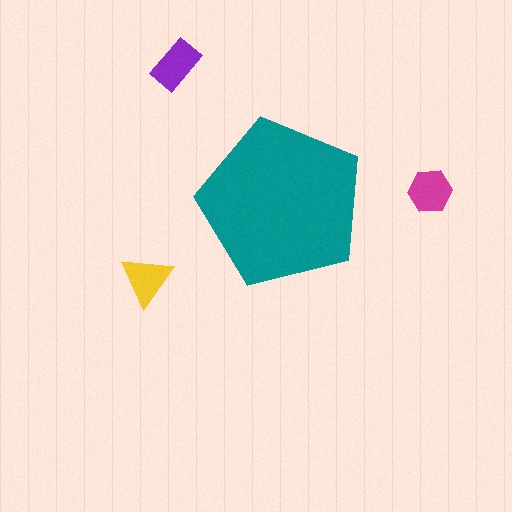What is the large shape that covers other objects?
A teal pentagon.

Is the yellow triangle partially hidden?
No, the yellow triangle is fully visible.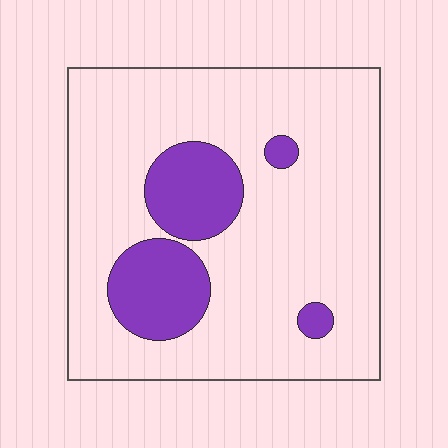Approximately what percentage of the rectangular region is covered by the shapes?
Approximately 20%.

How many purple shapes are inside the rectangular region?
4.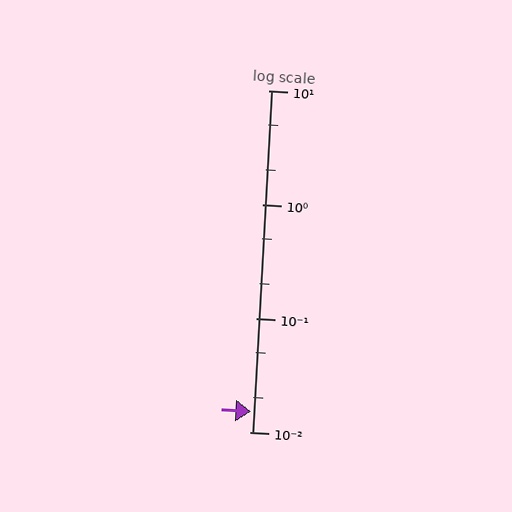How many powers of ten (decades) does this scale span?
The scale spans 3 decades, from 0.01 to 10.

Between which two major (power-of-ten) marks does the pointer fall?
The pointer is between 0.01 and 0.1.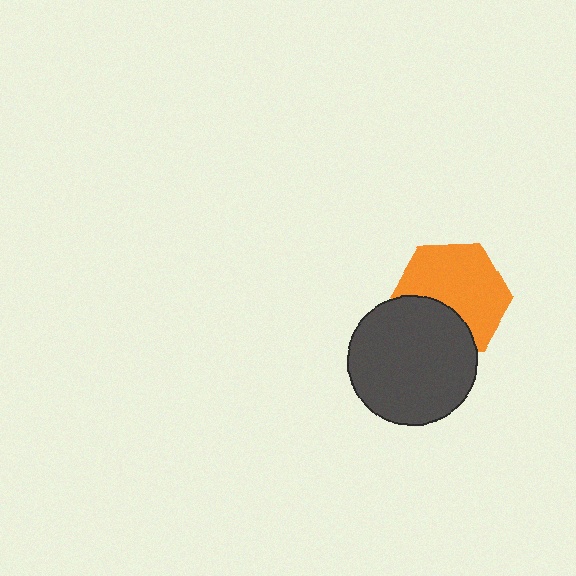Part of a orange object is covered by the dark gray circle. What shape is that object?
It is a hexagon.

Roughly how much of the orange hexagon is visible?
Most of it is visible (roughly 67%).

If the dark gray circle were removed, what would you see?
You would see the complete orange hexagon.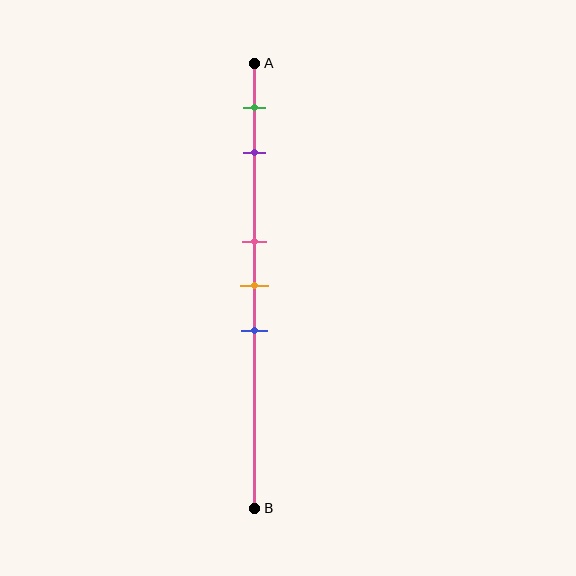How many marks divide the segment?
There are 5 marks dividing the segment.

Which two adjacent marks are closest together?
The pink and orange marks are the closest adjacent pair.